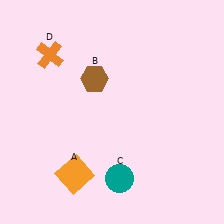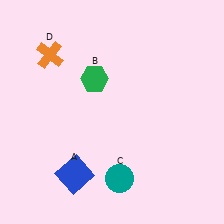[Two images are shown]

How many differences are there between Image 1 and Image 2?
There are 2 differences between the two images.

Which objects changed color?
A changed from orange to blue. B changed from brown to green.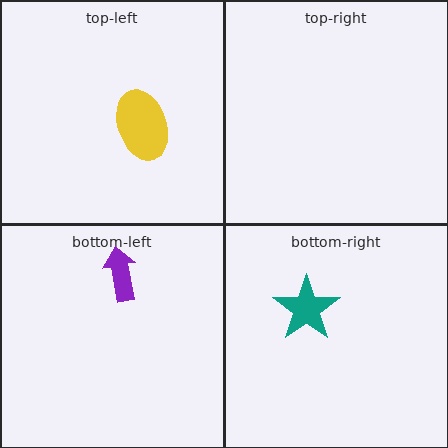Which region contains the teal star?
The bottom-right region.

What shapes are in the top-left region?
The yellow ellipse.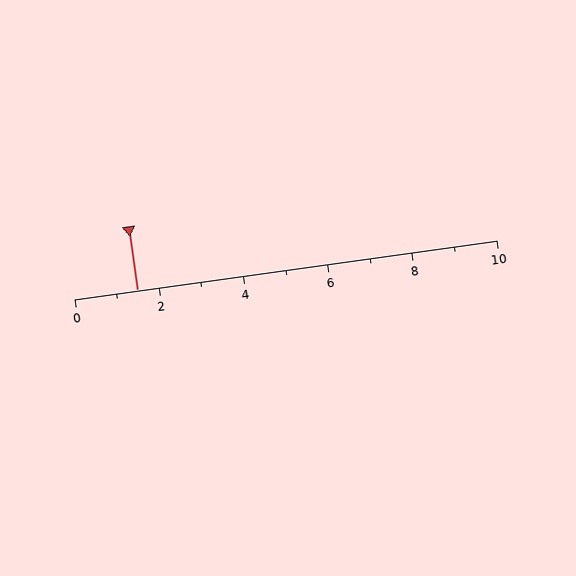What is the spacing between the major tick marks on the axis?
The major ticks are spaced 2 apart.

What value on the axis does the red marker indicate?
The marker indicates approximately 1.5.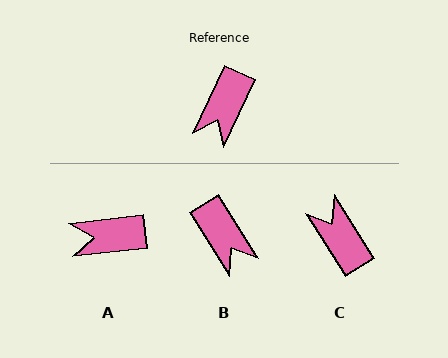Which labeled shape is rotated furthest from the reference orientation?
C, about 123 degrees away.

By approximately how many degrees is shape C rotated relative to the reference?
Approximately 123 degrees clockwise.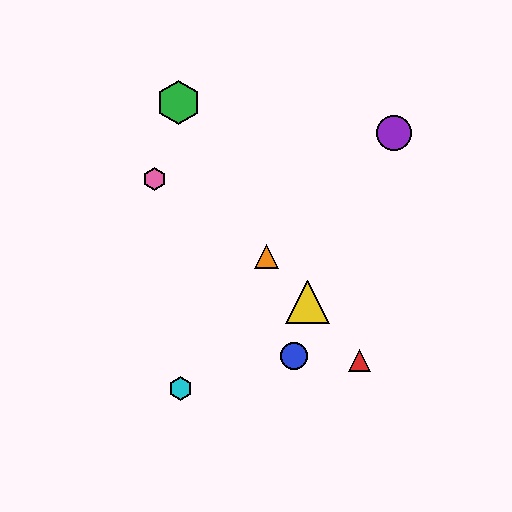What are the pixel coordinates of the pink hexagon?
The pink hexagon is at (154, 179).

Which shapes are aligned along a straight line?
The red triangle, the yellow triangle, the orange triangle are aligned along a straight line.